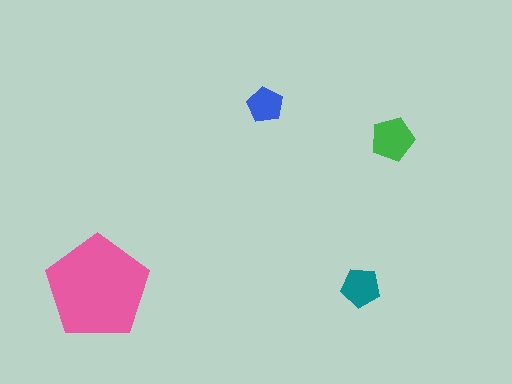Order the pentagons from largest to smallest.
the pink one, the green one, the teal one, the blue one.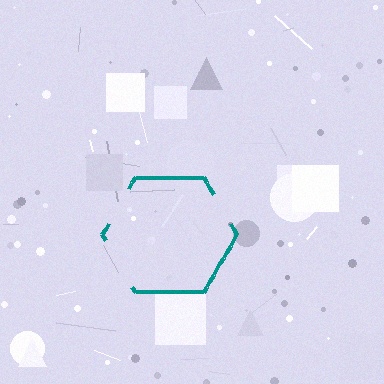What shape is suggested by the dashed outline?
The dashed outline suggests a hexagon.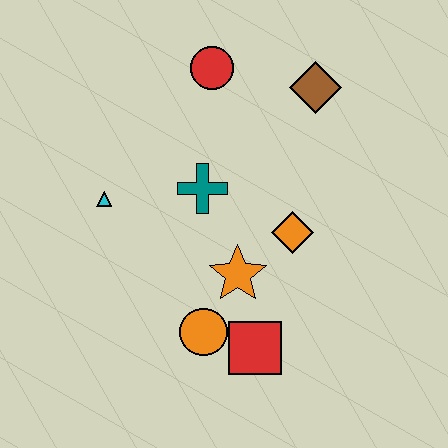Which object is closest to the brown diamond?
The red circle is closest to the brown diamond.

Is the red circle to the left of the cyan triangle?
No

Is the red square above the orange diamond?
No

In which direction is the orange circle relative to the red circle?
The orange circle is below the red circle.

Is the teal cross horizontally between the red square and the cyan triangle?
Yes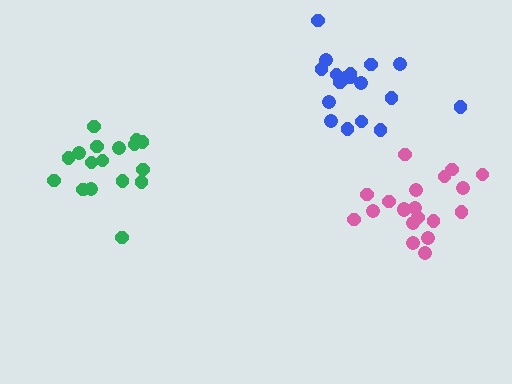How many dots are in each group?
Group 1: 18 dots, Group 2: 20 dots, Group 3: 17 dots (55 total).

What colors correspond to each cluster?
The clusters are colored: blue, pink, green.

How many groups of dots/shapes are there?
There are 3 groups.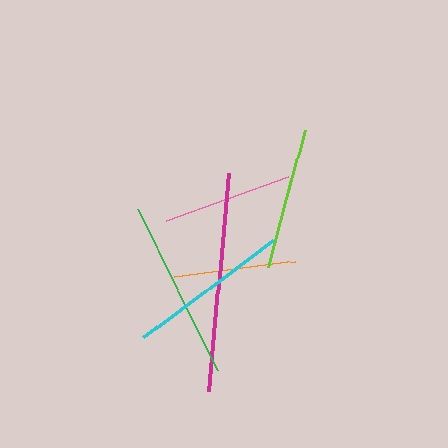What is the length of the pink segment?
The pink segment is approximately 129 pixels long.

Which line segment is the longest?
The magenta line is the longest at approximately 219 pixels.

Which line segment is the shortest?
The orange line is the shortest at approximately 122 pixels.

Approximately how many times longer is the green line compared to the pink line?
The green line is approximately 1.4 times the length of the pink line.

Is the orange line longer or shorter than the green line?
The green line is longer than the orange line.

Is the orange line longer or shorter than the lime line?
The lime line is longer than the orange line.